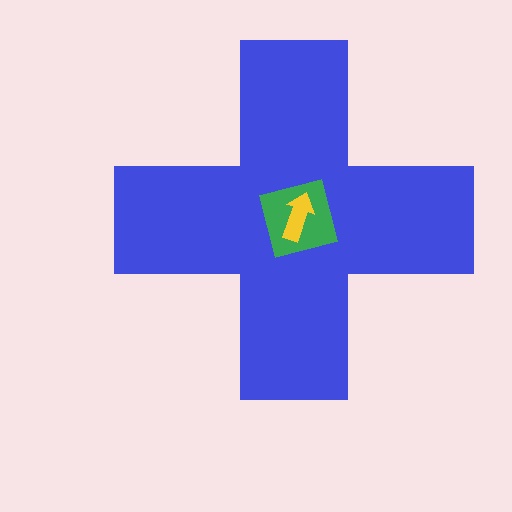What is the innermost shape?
The yellow arrow.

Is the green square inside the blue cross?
Yes.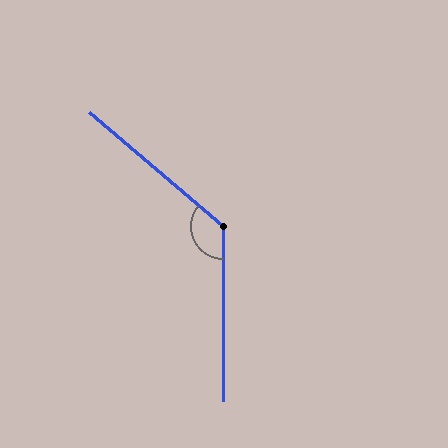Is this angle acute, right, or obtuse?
It is obtuse.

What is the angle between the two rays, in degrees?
Approximately 130 degrees.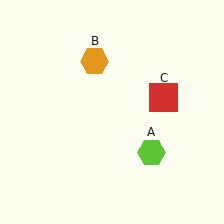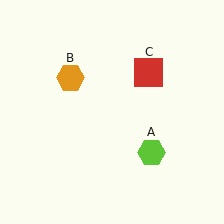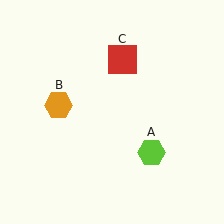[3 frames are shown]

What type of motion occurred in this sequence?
The orange hexagon (object B), red square (object C) rotated counterclockwise around the center of the scene.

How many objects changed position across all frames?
2 objects changed position: orange hexagon (object B), red square (object C).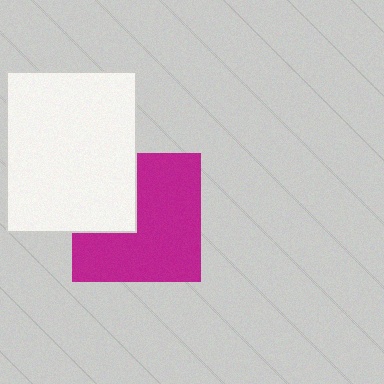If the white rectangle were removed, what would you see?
You would see the complete magenta square.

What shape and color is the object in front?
The object in front is a white rectangle.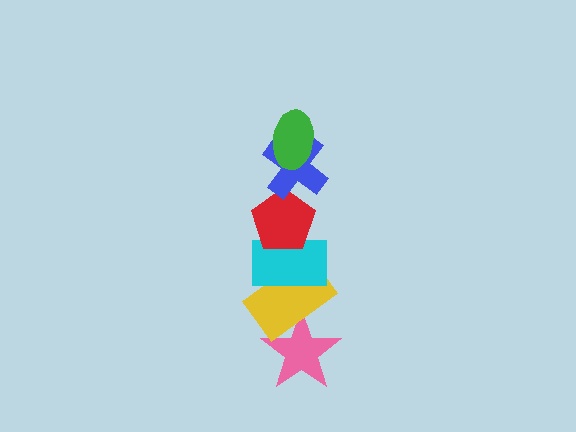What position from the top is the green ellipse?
The green ellipse is 1st from the top.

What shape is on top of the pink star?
The yellow rectangle is on top of the pink star.